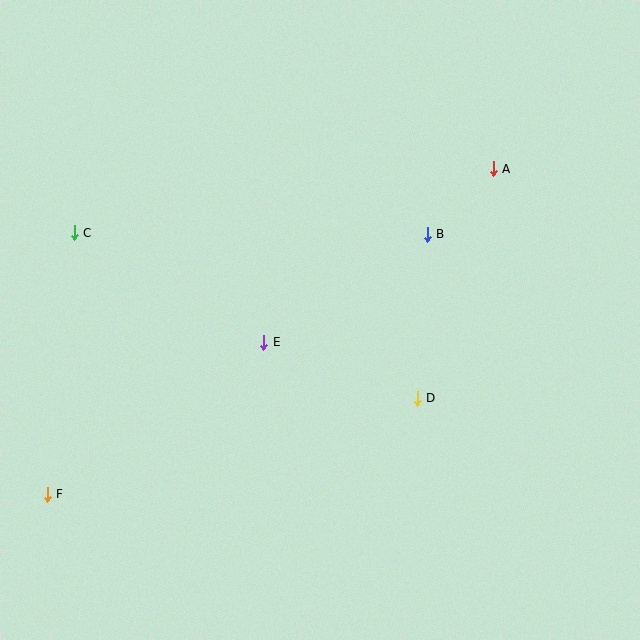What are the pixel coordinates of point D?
Point D is at (417, 398).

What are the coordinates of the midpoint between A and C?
The midpoint between A and C is at (284, 201).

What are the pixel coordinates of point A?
Point A is at (493, 169).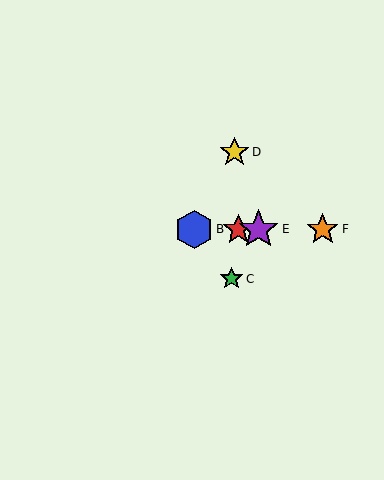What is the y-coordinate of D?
Object D is at y≈152.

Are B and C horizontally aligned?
No, B is at y≈230 and C is at y≈279.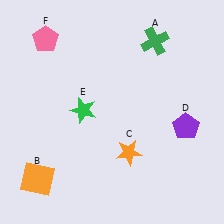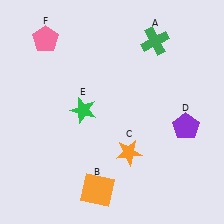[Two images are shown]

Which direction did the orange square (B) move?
The orange square (B) moved right.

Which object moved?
The orange square (B) moved right.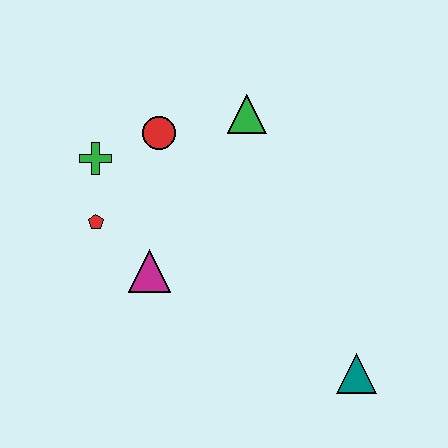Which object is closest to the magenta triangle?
The red pentagon is closest to the magenta triangle.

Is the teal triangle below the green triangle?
Yes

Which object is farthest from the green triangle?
The teal triangle is farthest from the green triangle.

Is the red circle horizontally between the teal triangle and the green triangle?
No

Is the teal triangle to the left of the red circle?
No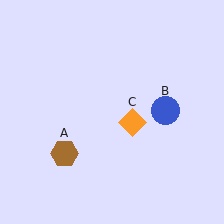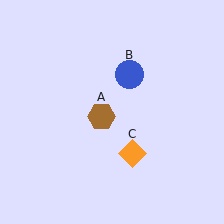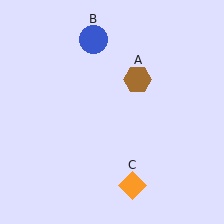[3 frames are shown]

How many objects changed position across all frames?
3 objects changed position: brown hexagon (object A), blue circle (object B), orange diamond (object C).